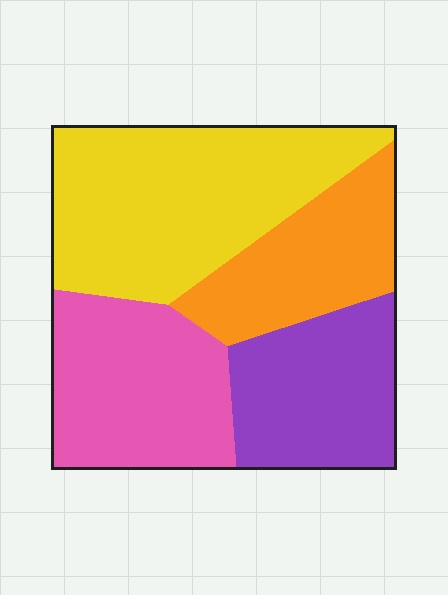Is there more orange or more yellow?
Yellow.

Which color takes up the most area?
Yellow, at roughly 35%.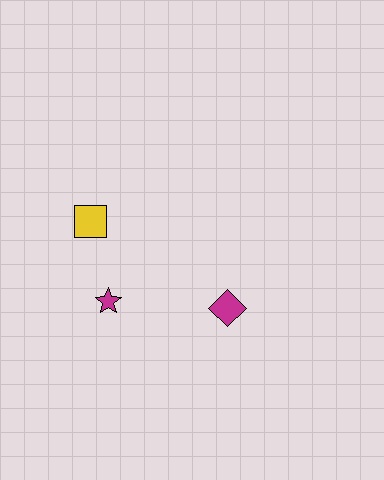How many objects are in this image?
There are 3 objects.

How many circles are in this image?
There are no circles.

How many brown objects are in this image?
There are no brown objects.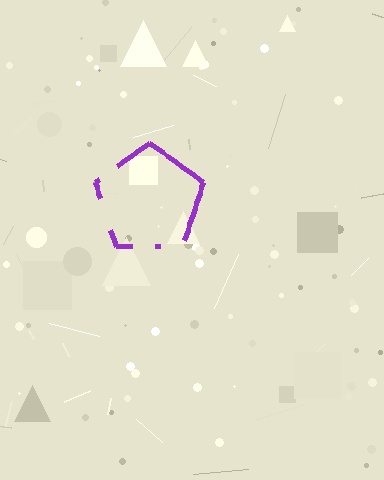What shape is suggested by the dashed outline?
The dashed outline suggests a pentagon.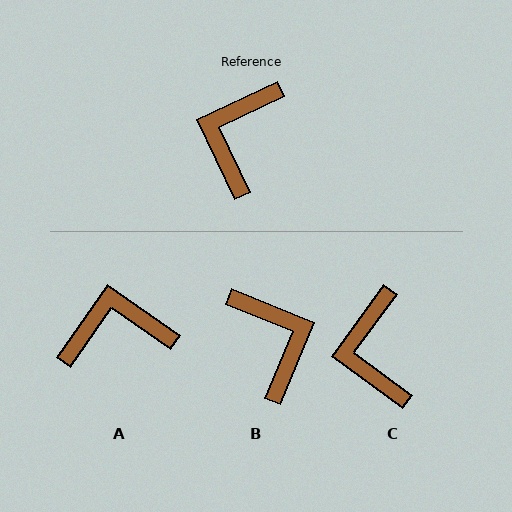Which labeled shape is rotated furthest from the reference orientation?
B, about 138 degrees away.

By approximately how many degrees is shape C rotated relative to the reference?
Approximately 28 degrees counter-clockwise.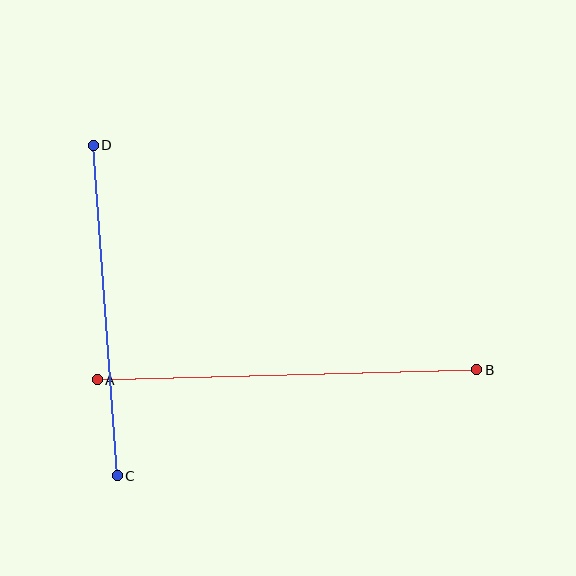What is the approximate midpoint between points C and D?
The midpoint is at approximately (105, 311) pixels.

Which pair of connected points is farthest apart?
Points A and B are farthest apart.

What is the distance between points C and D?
The distance is approximately 332 pixels.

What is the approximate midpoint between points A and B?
The midpoint is at approximately (287, 375) pixels.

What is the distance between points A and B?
The distance is approximately 380 pixels.